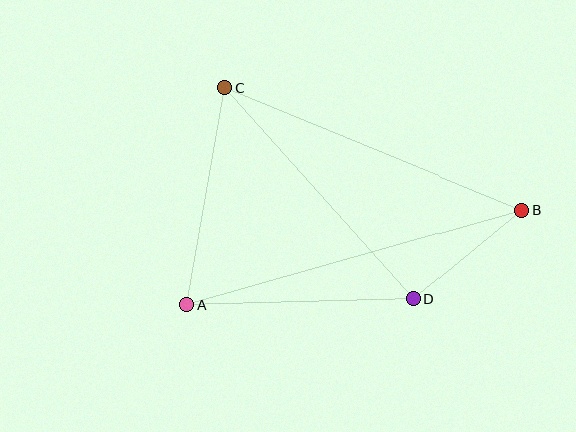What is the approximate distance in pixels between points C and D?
The distance between C and D is approximately 283 pixels.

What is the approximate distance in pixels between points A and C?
The distance between A and C is approximately 220 pixels.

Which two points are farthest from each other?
Points A and B are farthest from each other.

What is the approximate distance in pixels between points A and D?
The distance between A and D is approximately 227 pixels.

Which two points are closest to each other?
Points B and D are closest to each other.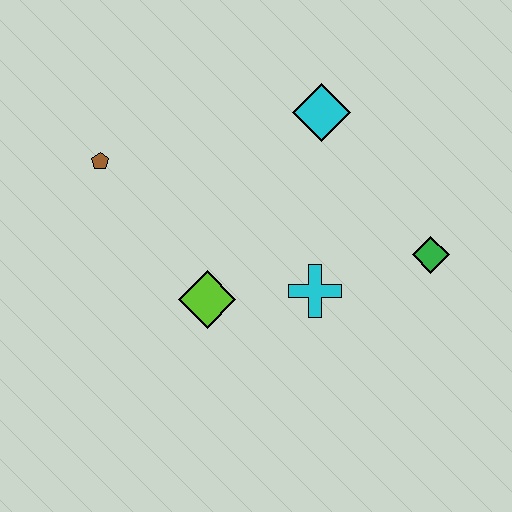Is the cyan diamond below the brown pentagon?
No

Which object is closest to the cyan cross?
The lime diamond is closest to the cyan cross.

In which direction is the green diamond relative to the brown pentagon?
The green diamond is to the right of the brown pentagon.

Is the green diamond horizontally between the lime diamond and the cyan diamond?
No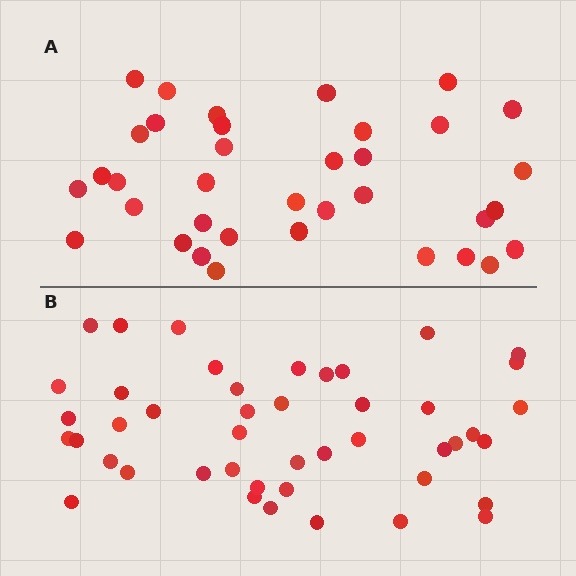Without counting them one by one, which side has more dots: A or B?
Region B (the bottom region) has more dots.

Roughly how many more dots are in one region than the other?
Region B has roughly 8 or so more dots than region A.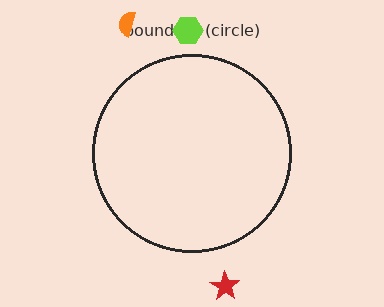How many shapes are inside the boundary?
0 inside, 3 outside.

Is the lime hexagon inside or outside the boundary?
Outside.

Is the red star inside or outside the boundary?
Outside.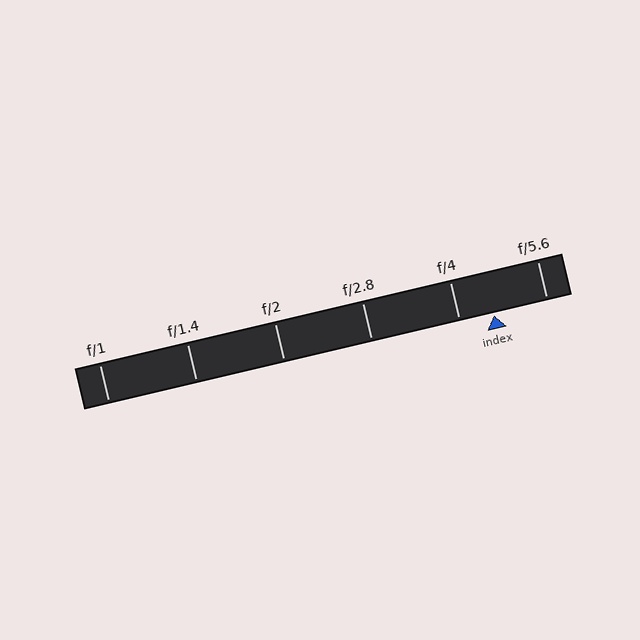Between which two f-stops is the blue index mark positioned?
The index mark is between f/4 and f/5.6.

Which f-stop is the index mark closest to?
The index mark is closest to f/4.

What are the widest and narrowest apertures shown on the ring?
The widest aperture shown is f/1 and the narrowest is f/5.6.